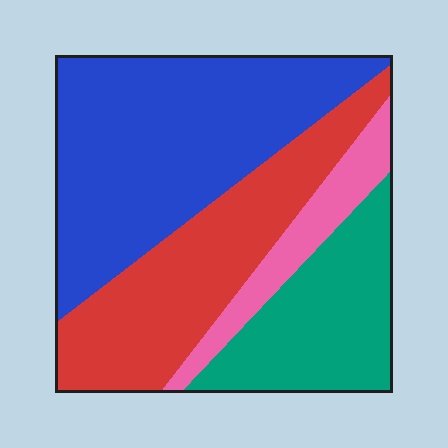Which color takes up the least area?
Pink, at roughly 10%.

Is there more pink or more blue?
Blue.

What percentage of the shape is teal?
Teal takes up less than a quarter of the shape.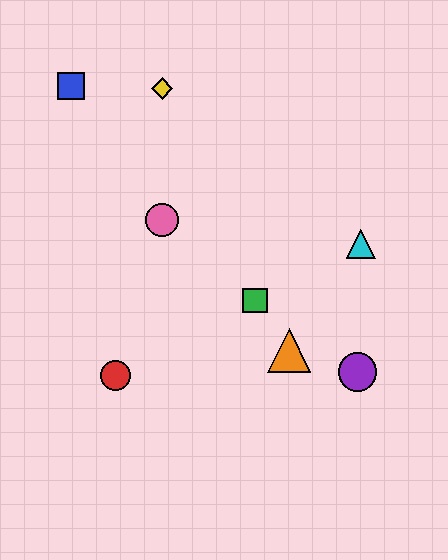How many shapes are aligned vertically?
2 shapes (the yellow diamond, the pink circle) are aligned vertically.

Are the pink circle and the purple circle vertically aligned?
No, the pink circle is at x≈162 and the purple circle is at x≈358.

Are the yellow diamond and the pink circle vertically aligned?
Yes, both are at x≈162.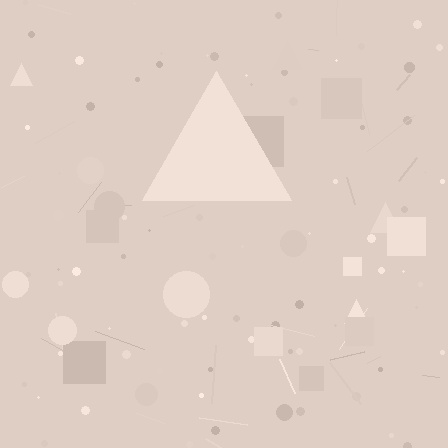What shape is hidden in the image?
A triangle is hidden in the image.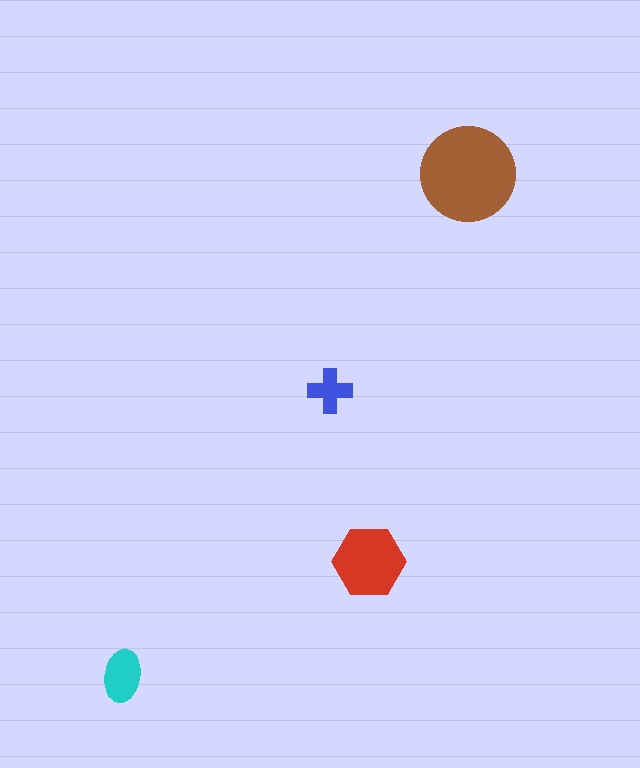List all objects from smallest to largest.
The blue cross, the cyan ellipse, the red hexagon, the brown circle.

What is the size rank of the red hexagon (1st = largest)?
2nd.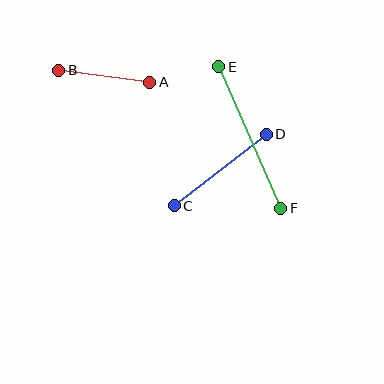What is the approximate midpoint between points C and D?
The midpoint is at approximately (220, 170) pixels.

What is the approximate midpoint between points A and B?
The midpoint is at approximately (104, 76) pixels.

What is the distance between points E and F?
The distance is approximately 155 pixels.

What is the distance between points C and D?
The distance is approximately 116 pixels.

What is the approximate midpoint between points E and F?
The midpoint is at approximately (250, 137) pixels.